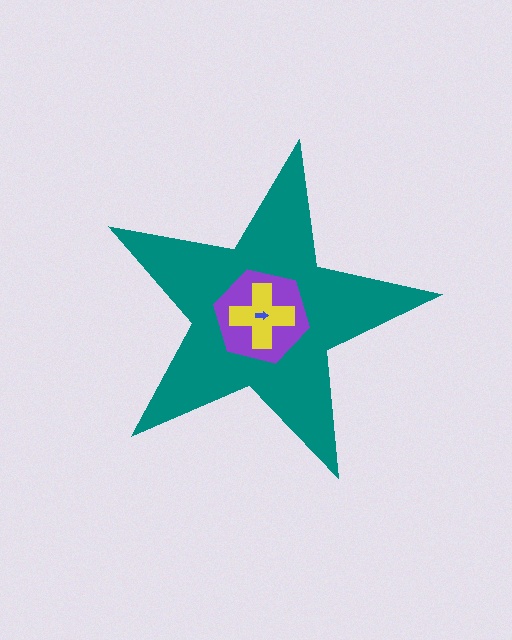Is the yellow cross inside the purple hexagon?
Yes.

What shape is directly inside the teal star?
The purple hexagon.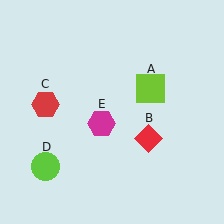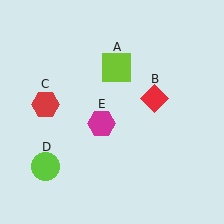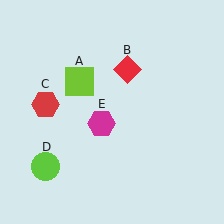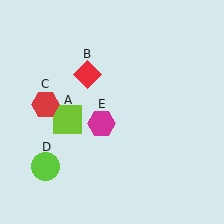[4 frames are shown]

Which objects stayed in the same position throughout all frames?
Red hexagon (object C) and lime circle (object D) and magenta hexagon (object E) remained stationary.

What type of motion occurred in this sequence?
The lime square (object A), red diamond (object B) rotated counterclockwise around the center of the scene.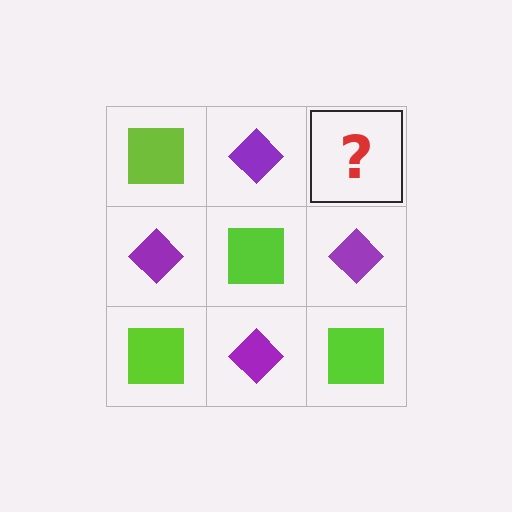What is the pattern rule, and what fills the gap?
The rule is that it alternates lime square and purple diamond in a checkerboard pattern. The gap should be filled with a lime square.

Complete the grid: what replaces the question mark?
The question mark should be replaced with a lime square.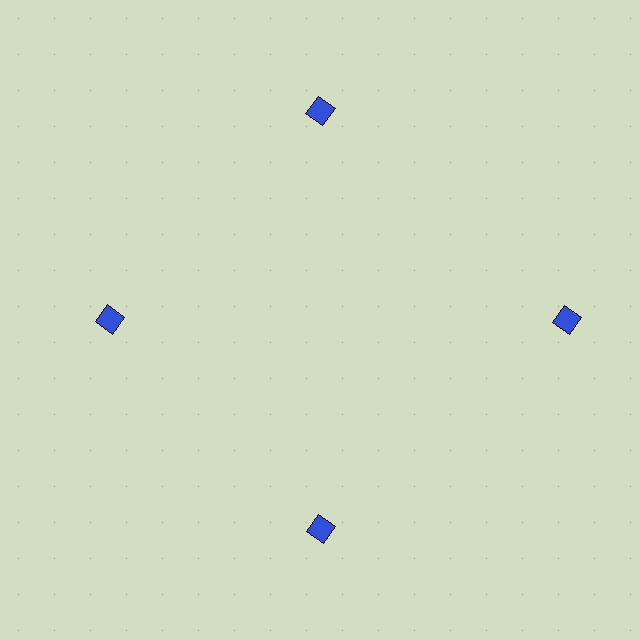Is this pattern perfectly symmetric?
No. The 4 blue diamonds are arranged in a ring, but one element near the 3 o'clock position is pushed outward from the center, breaking the 4-fold rotational symmetry.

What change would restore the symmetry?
The symmetry would be restored by moving it inward, back onto the ring so that all 4 diamonds sit at equal angles and equal distance from the center.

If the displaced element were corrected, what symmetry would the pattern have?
It would have 4-fold rotational symmetry — the pattern would map onto itself every 90 degrees.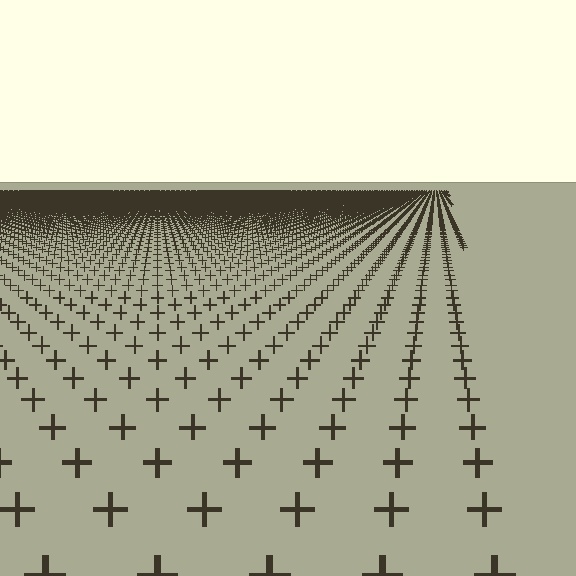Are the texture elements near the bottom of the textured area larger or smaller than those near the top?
Larger. Near the bottom, elements are closer to the viewer and appear at a bigger on-screen size.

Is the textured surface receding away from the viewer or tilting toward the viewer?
The surface is receding away from the viewer. Texture elements get smaller and denser toward the top.